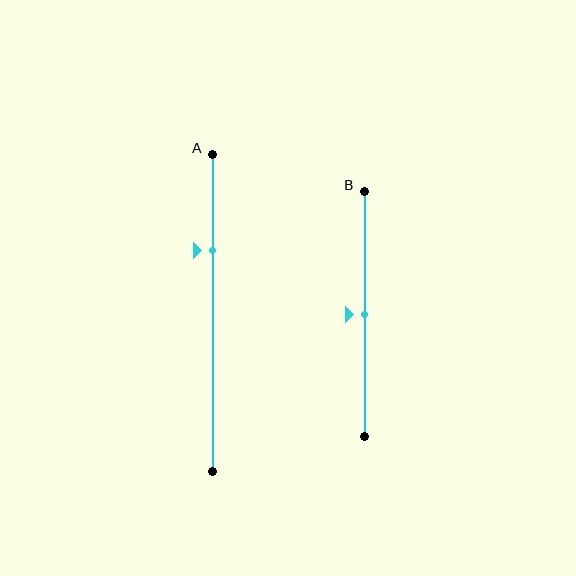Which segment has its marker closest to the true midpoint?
Segment B has its marker closest to the true midpoint.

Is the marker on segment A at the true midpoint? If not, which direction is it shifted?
No, the marker on segment A is shifted upward by about 20% of the segment length.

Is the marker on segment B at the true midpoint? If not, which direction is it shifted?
Yes, the marker on segment B is at the true midpoint.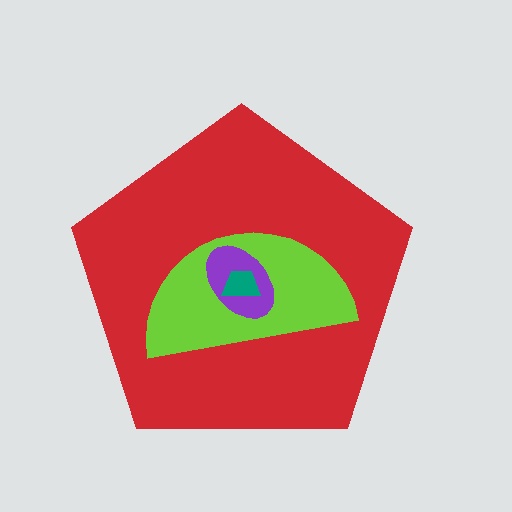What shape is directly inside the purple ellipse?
The teal trapezoid.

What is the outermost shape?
The red pentagon.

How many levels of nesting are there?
4.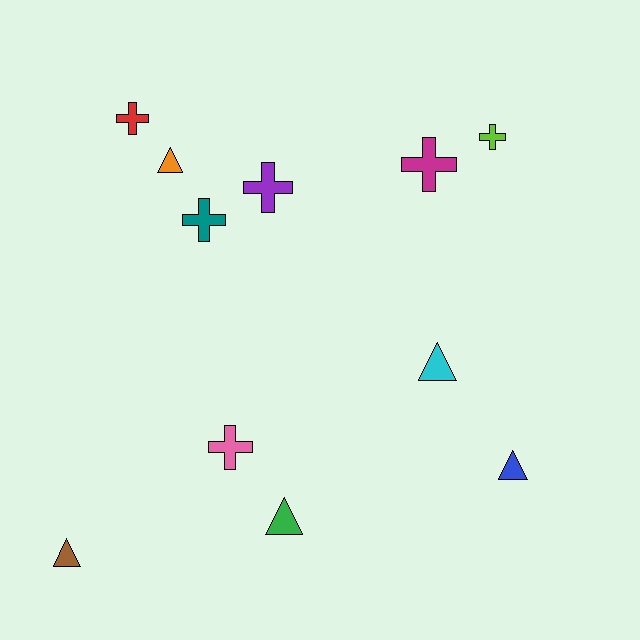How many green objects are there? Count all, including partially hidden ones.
There is 1 green object.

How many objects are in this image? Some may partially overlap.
There are 11 objects.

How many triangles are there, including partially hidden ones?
There are 5 triangles.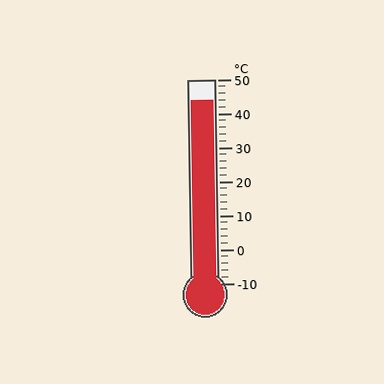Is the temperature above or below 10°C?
The temperature is above 10°C.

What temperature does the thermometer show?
The thermometer shows approximately 44°C.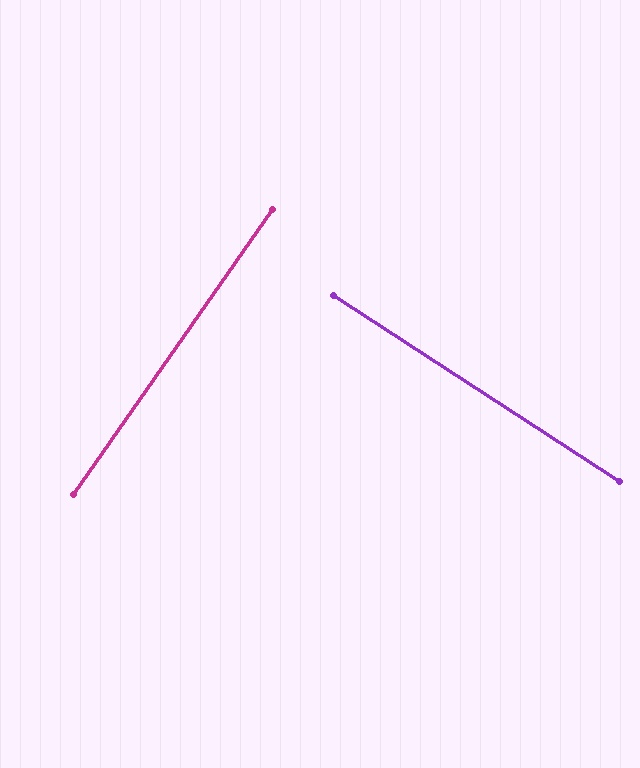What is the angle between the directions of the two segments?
Approximately 88 degrees.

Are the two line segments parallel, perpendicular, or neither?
Perpendicular — they meet at approximately 88°.